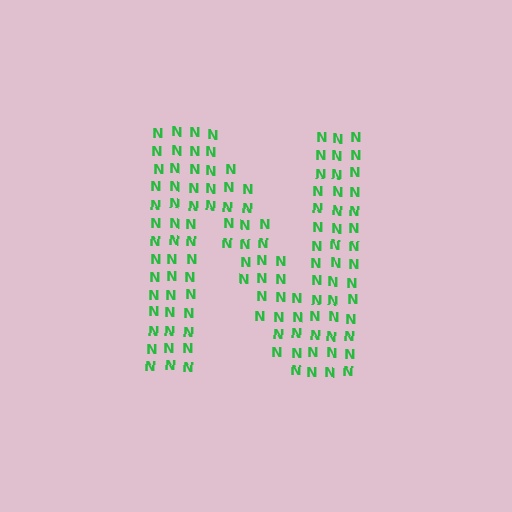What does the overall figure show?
The overall figure shows the letter N.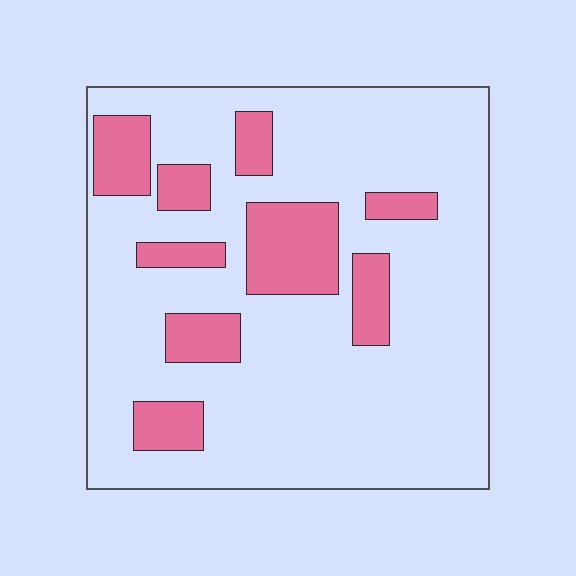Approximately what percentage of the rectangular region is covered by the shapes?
Approximately 20%.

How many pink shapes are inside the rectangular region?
9.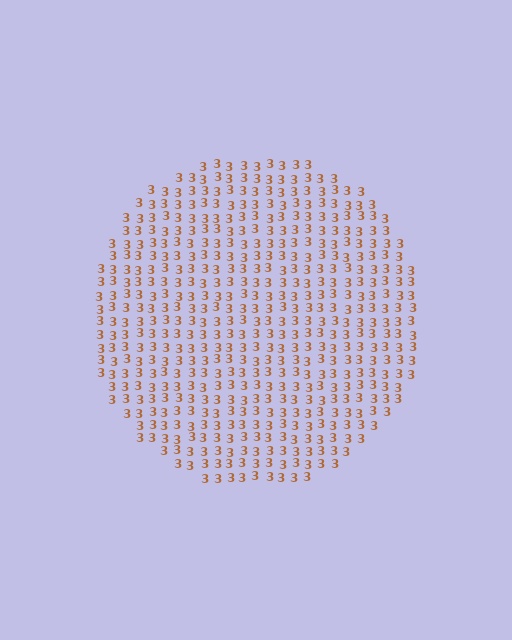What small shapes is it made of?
It is made of small digit 3's.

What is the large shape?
The large shape is a circle.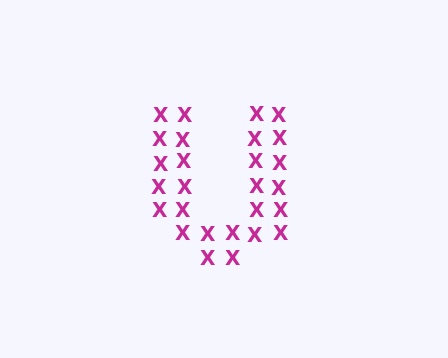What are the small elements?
The small elements are letter X's.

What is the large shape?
The large shape is the letter U.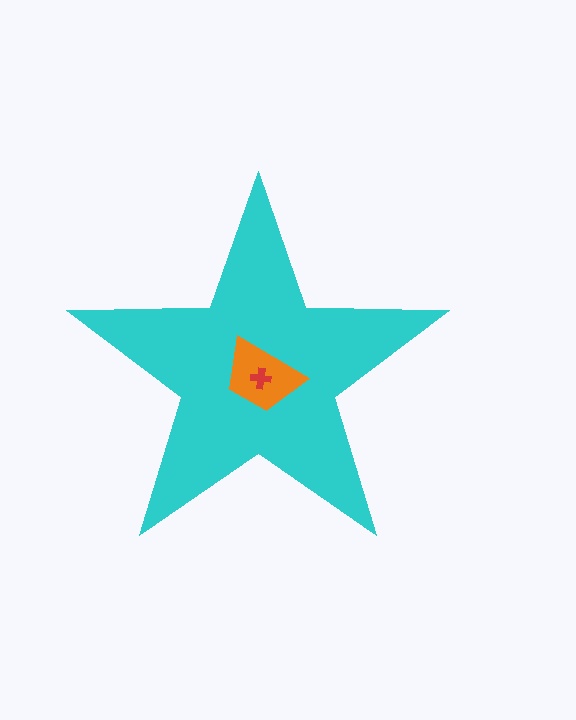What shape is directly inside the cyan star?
The orange trapezoid.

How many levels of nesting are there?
3.